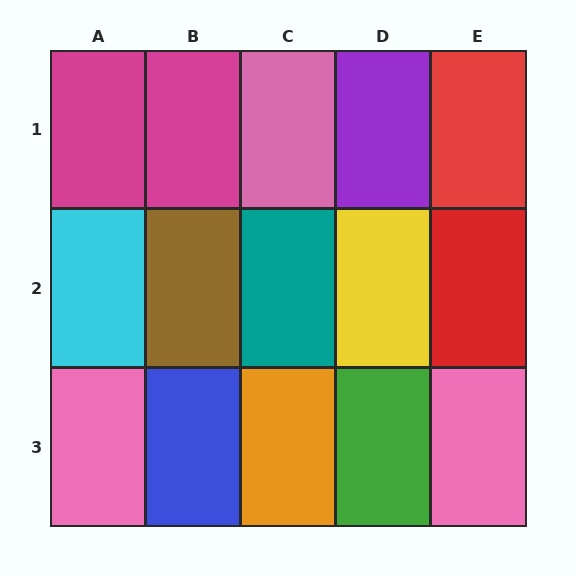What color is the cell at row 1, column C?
Pink.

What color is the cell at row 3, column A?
Pink.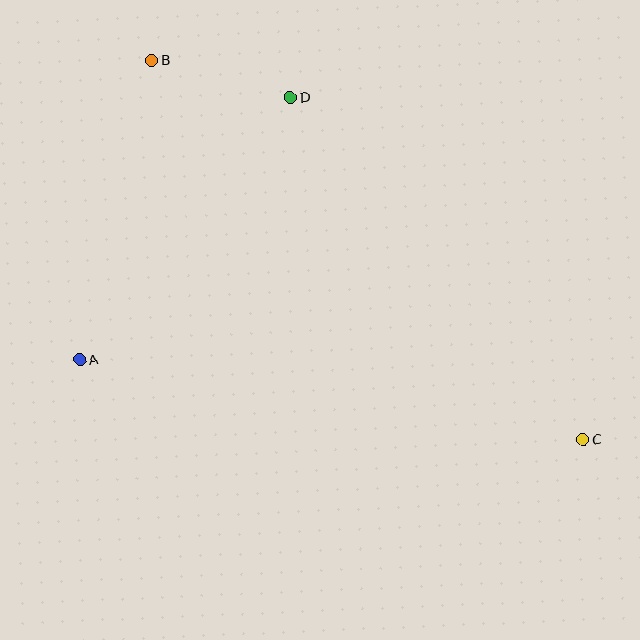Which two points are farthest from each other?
Points B and C are farthest from each other.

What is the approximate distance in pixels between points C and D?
The distance between C and D is approximately 450 pixels.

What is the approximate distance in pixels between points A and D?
The distance between A and D is approximately 336 pixels.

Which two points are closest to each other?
Points B and D are closest to each other.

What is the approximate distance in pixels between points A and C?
The distance between A and C is approximately 509 pixels.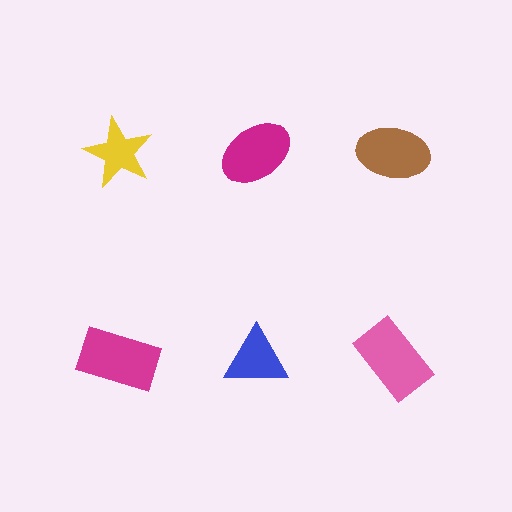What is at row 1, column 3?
A brown ellipse.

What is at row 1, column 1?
A yellow star.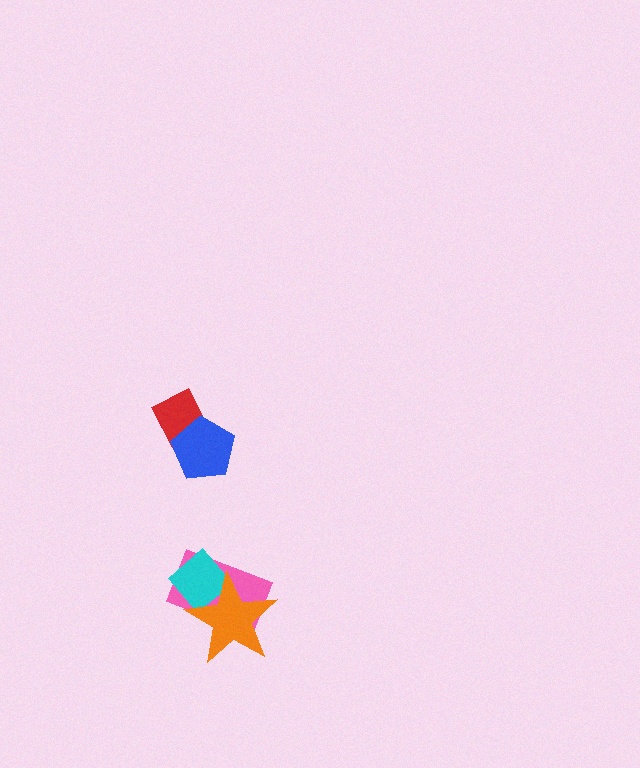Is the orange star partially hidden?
No, no other shape covers it.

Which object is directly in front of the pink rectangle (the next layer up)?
The cyan diamond is directly in front of the pink rectangle.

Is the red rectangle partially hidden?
Yes, it is partially covered by another shape.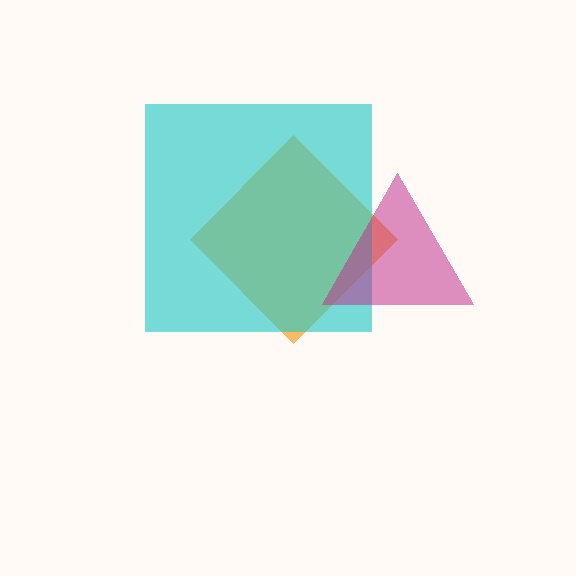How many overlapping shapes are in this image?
There are 3 overlapping shapes in the image.